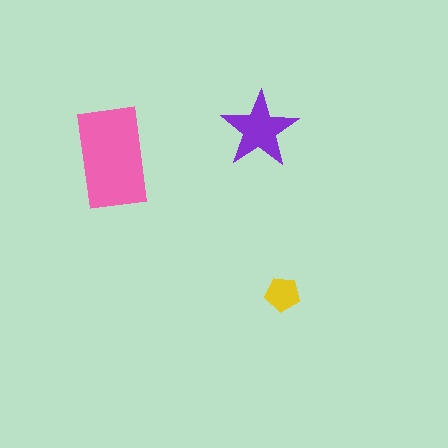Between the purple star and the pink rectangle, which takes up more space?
The pink rectangle.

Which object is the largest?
The pink rectangle.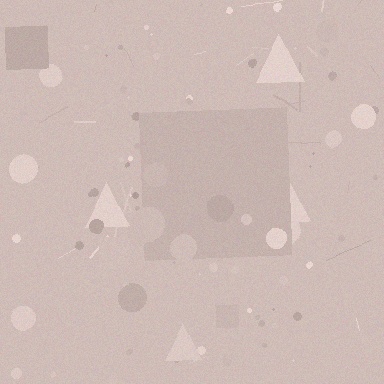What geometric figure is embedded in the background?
A square is embedded in the background.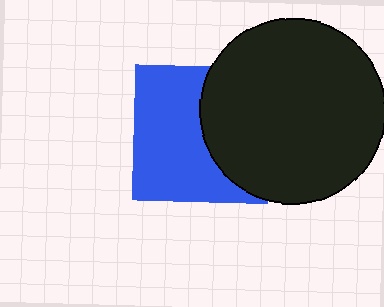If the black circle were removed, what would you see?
You would see the complete blue square.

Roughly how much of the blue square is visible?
About half of it is visible (roughly 58%).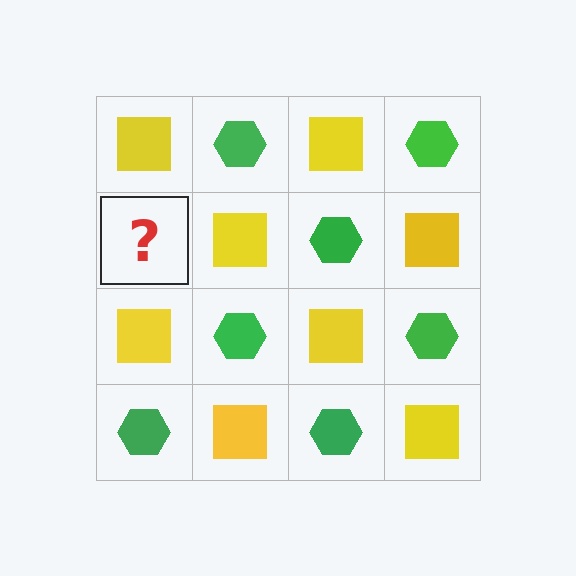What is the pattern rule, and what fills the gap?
The rule is that it alternates yellow square and green hexagon in a checkerboard pattern. The gap should be filled with a green hexagon.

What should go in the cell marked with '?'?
The missing cell should contain a green hexagon.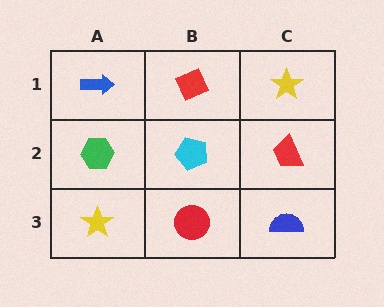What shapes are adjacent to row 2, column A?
A blue arrow (row 1, column A), a yellow star (row 3, column A), a cyan pentagon (row 2, column B).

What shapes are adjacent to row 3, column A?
A green hexagon (row 2, column A), a red circle (row 3, column B).